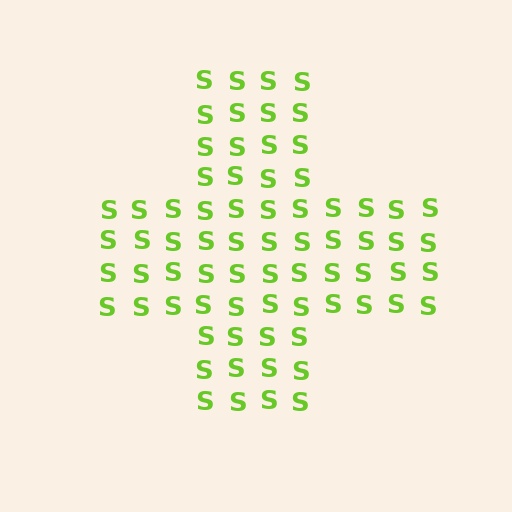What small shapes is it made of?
It is made of small letter S's.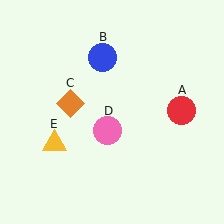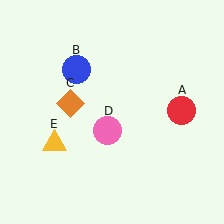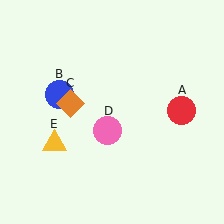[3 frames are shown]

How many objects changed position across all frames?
1 object changed position: blue circle (object B).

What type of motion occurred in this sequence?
The blue circle (object B) rotated counterclockwise around the center of the scene.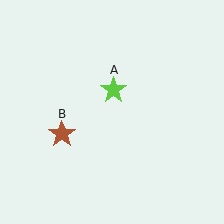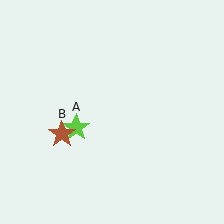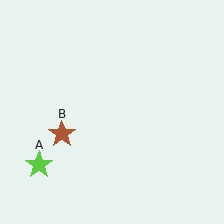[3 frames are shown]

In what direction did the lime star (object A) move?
The lime star (object A) moved down and to the left.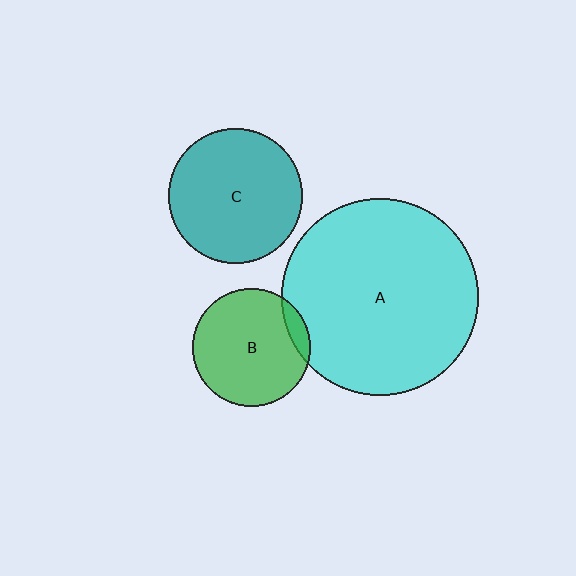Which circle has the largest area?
Circle A (cyan).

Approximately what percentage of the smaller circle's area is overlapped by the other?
Approximately 10%.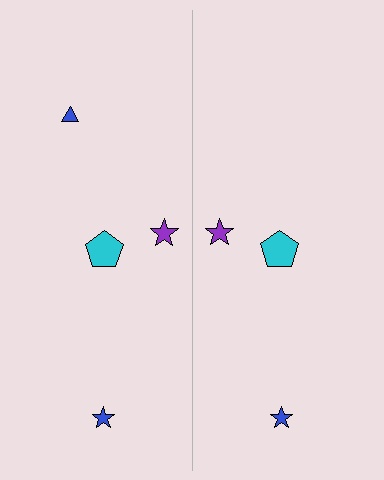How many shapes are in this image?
There are 7 shapes in this image.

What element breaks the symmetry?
A blue triangle is missing from the right side.